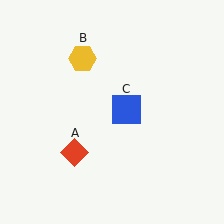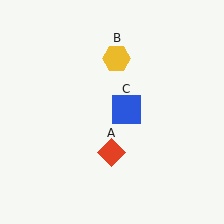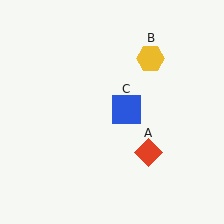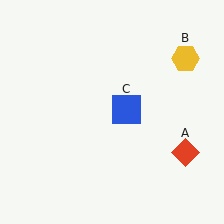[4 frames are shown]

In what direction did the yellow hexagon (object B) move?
The yellow hexagon (object B) moved right.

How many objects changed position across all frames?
2 objects changed position: red diamond (object A), yellow hexagon (object B).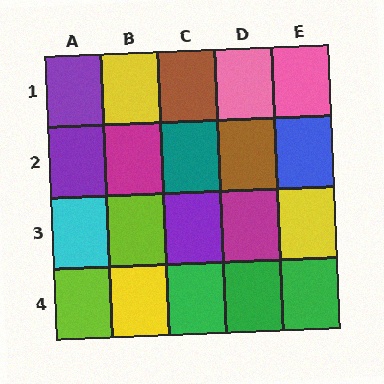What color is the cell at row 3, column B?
Lime.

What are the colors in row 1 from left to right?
Purple, yellow, brown, pink, pink.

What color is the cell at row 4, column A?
Lime.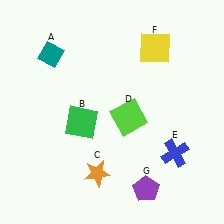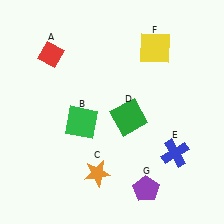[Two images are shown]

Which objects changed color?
A changed from teal to red. D changed from lime to green.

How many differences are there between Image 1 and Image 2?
There are 2 differences between the two images.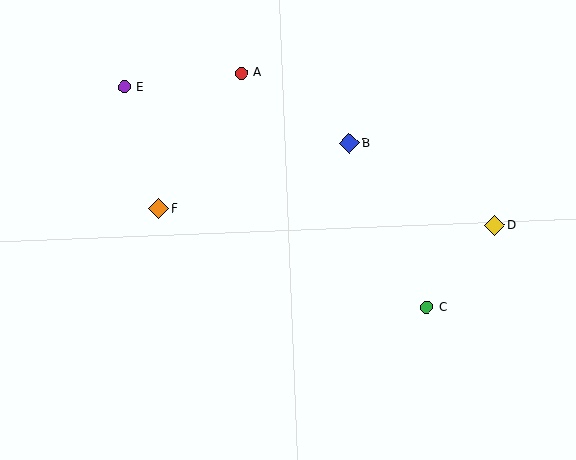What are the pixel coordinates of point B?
Point B is at (349, 143).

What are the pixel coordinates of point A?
Point A is at (241, 73).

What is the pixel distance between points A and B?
The distance between A and B is 129 pixels.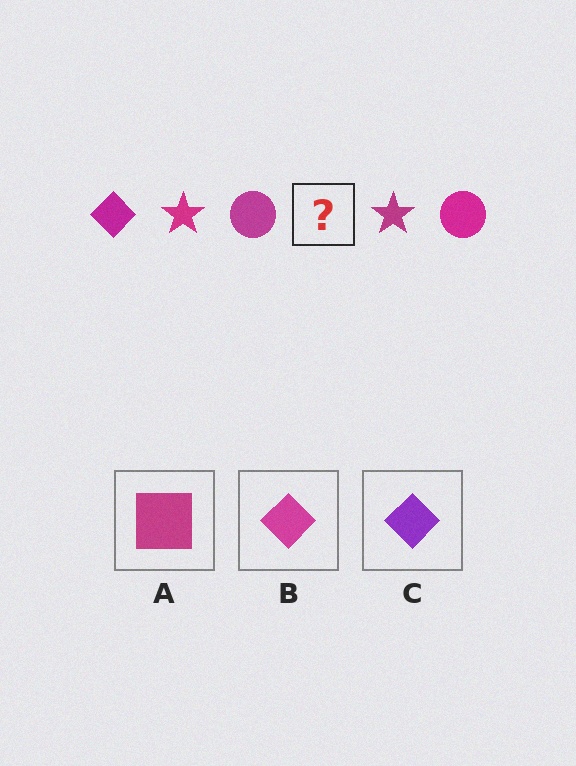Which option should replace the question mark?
Option B.